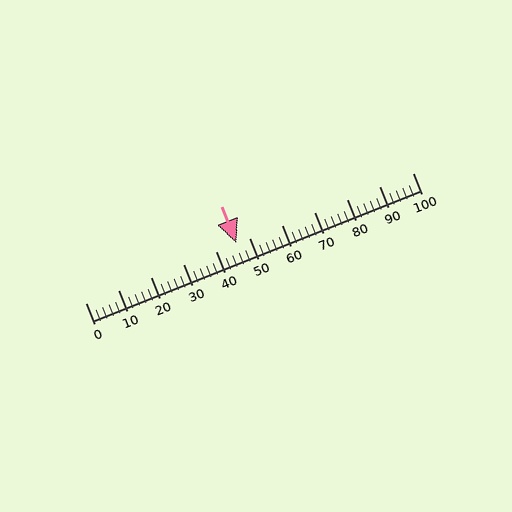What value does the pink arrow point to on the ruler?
The pink arrow points to approximately 46.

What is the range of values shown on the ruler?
The ruler shows values from 0 to 100.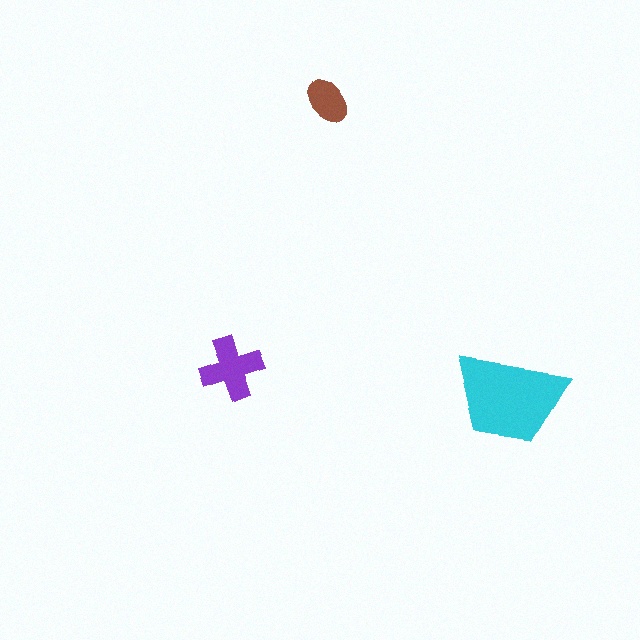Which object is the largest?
The cyan trapezoid.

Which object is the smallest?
The brown ellipse.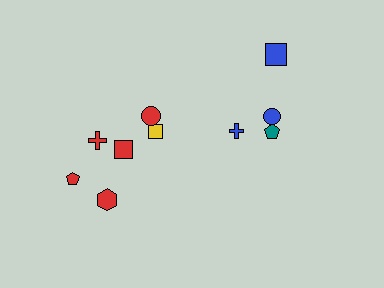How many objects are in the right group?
There are 4 objects.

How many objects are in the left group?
There are 6 objects.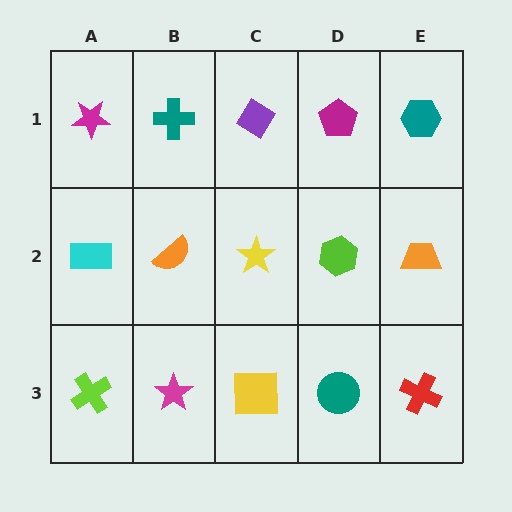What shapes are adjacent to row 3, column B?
An orange semicircle (row 2, column B), a lime cross (row 3, column A), a yellow square (row 3, column C).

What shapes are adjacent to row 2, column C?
A purple diamond (row 1, column C), a yellow square (row 3, column C), an orange semicircle (row 2, column B), a lime hexagon (row 2, column D).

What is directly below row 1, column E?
An orange trapezoid.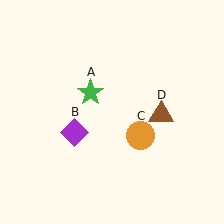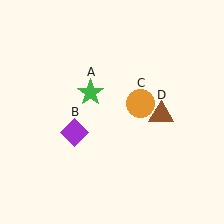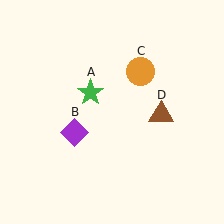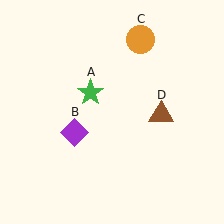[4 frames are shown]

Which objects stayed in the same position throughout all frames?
Green star (object A) and purple diamond (object B) and brown triangle (object D) remained stationary.